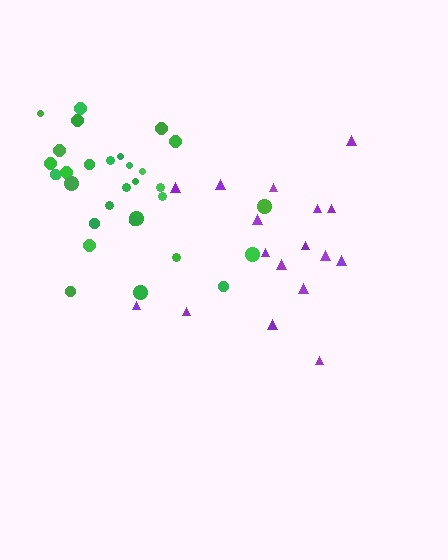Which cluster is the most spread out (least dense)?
Purple.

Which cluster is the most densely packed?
Green.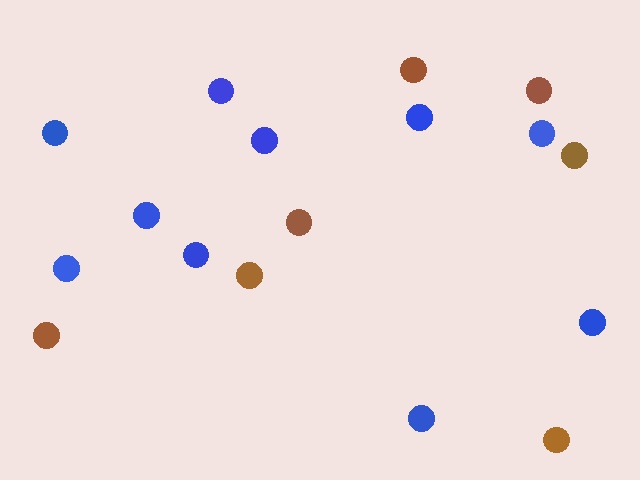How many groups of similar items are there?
There are 2 groups: one group of brown circles (7) and one group of blue circles (10).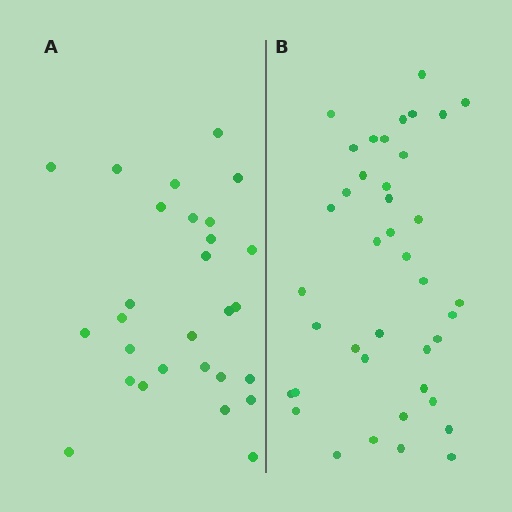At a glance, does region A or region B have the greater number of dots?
Region B (the right region) has more dots.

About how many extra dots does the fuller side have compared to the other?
Region B has roughly 12 or so more dots than region A.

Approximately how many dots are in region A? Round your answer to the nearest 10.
About 30 dots. (The exact count is 28, which rounds to 30.)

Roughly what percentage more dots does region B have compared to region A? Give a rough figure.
About 45% more.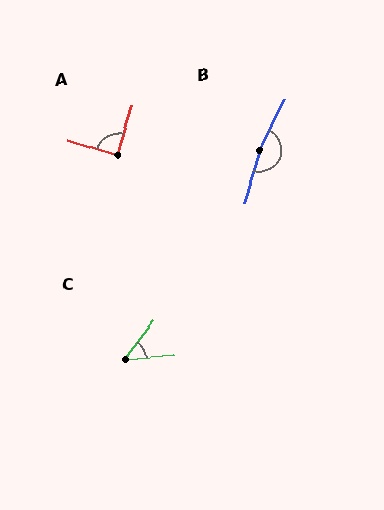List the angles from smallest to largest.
C (48°), A (89°), B (169°).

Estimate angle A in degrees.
Approximately 89 degrees.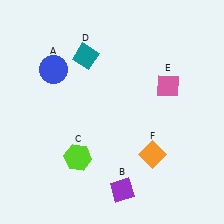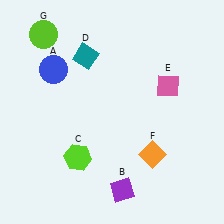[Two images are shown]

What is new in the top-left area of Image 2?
A lime circle (G) was added in the top-left area of Image 2.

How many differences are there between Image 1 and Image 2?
There is 1 difference between the two images.